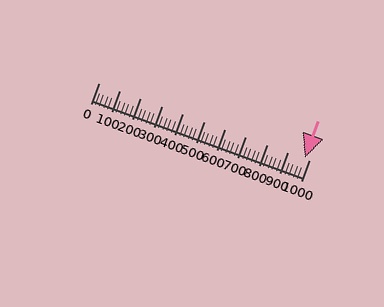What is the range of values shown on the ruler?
The ruler shows values from 0 to 1000.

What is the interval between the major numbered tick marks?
The major tick marks are spaced 100 units apart.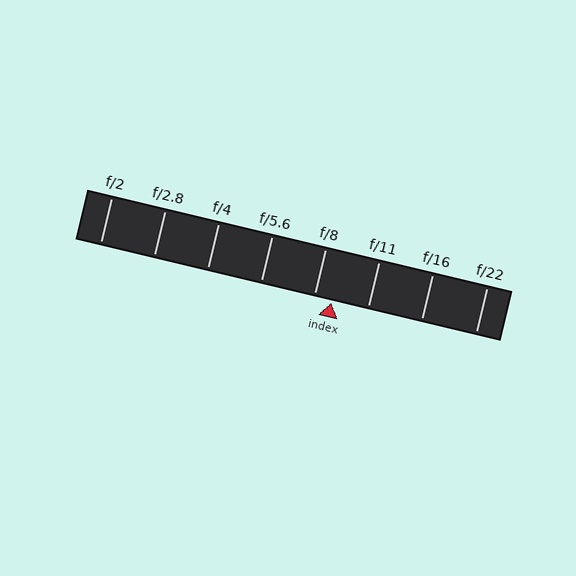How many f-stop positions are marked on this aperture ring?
There are 8 f-stop positions marked.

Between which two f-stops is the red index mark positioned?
The index mark is between f/8 and f/11.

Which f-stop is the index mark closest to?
The index mark is closest to f/8.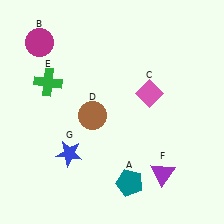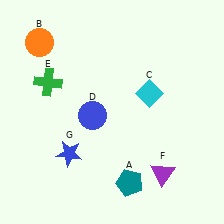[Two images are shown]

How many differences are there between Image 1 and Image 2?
There are 3 differences between the two images.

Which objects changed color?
B changed from magenta to orange. C changed from pink to cyan. D changed from brown to blue.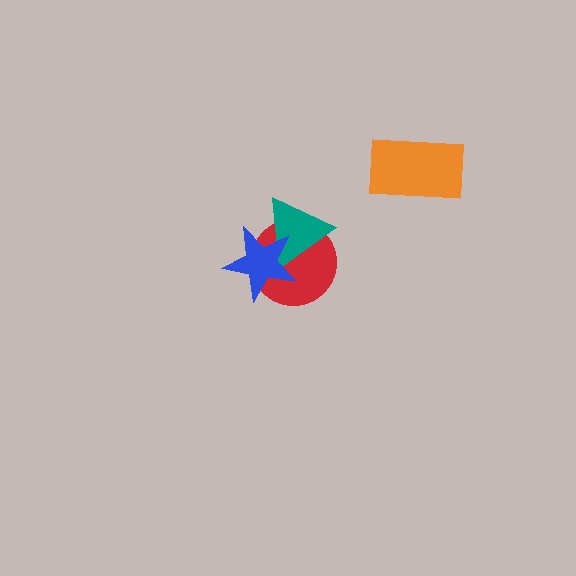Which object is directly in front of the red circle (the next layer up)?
The teal triangle is directly in front of the red circle.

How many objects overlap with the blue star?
2 objects overlap with the blue star.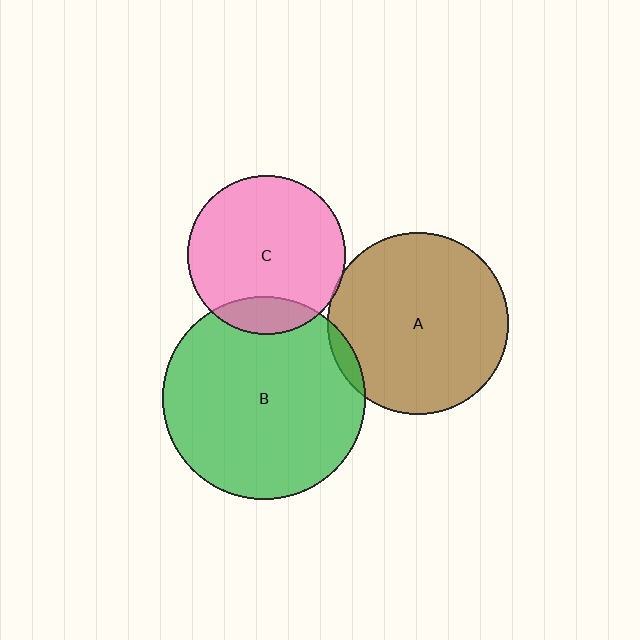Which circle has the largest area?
Circle B (green).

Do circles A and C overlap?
Yes.